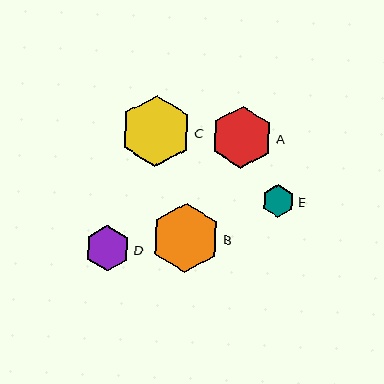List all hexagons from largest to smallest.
From largest to smallest: C, B, A, D, E.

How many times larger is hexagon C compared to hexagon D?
Hexagon C is approximately 1.6 times the size of hexagon D.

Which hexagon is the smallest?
Hexagon E is the smallest with a size of approximately 33 pixels.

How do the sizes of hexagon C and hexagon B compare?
Hexagon C and hexagon B are approximately the same size.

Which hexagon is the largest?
Hexagon C is the largest with a size of approximately 71 pixels.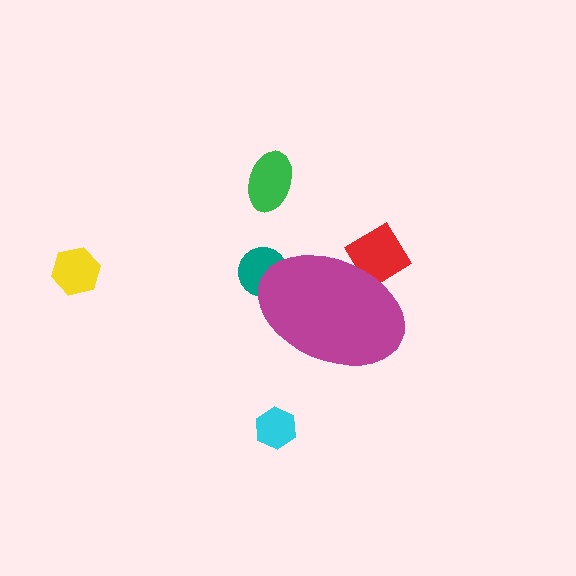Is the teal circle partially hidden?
Yes, the teal circle is partially hidden behind the magenta ellipse.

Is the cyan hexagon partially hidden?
No, the cyan hexagon is fully visible.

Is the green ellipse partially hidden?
No, the green ellipse is fully visible.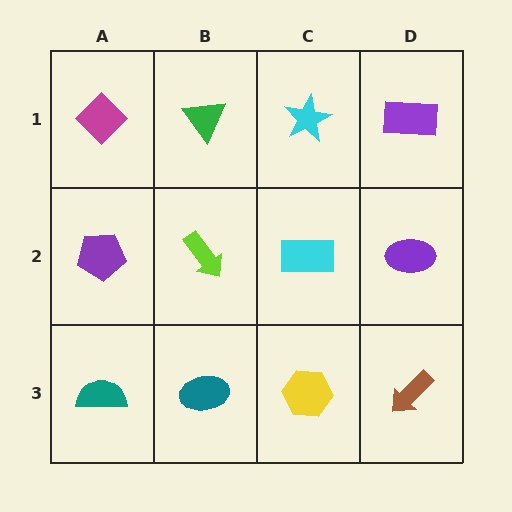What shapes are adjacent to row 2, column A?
A magenta diamond (row 1, column A), a teal semicircle (row 3, column A), a lime arrow (row 2, column B).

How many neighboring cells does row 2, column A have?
3.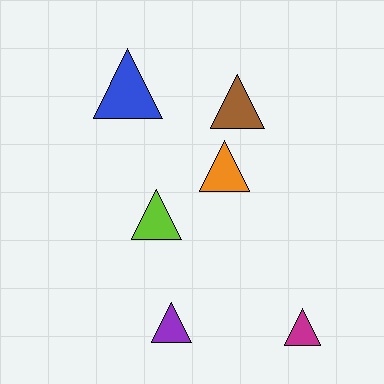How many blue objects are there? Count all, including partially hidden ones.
There is 1 blue object.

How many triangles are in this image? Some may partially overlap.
There are 6 triangles.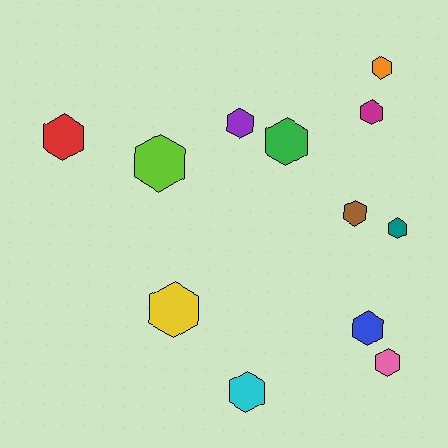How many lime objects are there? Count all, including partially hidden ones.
There is 1 lime object.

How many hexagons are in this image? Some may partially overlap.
There are 12 hexagons.